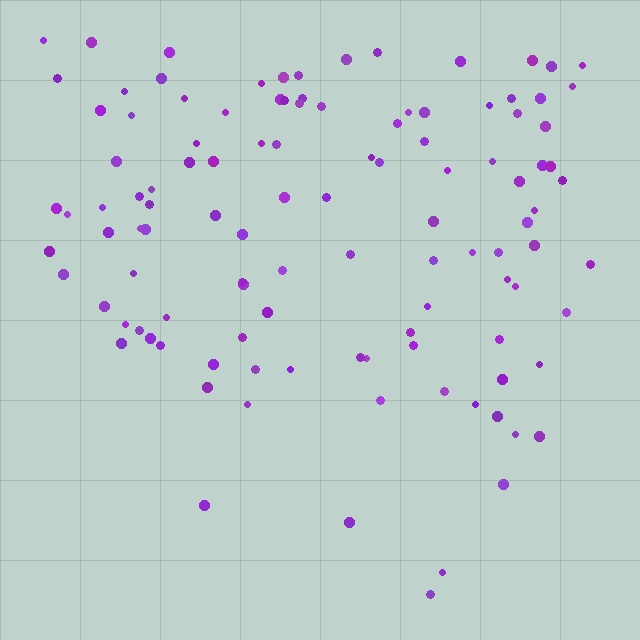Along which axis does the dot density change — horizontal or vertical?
Vertical.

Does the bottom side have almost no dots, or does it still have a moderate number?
Still a moderate number, just noticeably fewer than the top.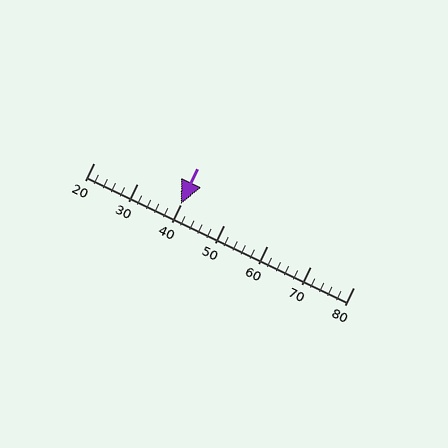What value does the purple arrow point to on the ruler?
The purple arrow points to approximately 40.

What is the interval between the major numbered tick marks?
The major tick marks are spaced 10 units apart.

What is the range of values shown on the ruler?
The ruler shows values from 20 to 80.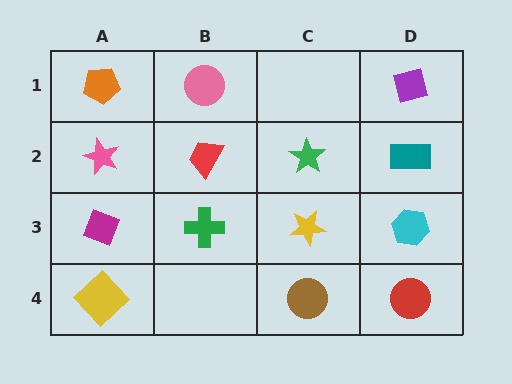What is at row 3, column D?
A cyan hexagon.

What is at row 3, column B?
A green cross.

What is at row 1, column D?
A purple square.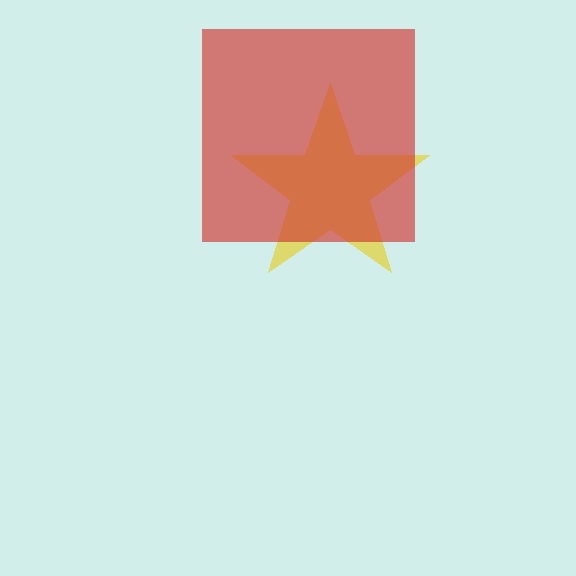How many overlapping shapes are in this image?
There are 2 overlapping shapes in the image.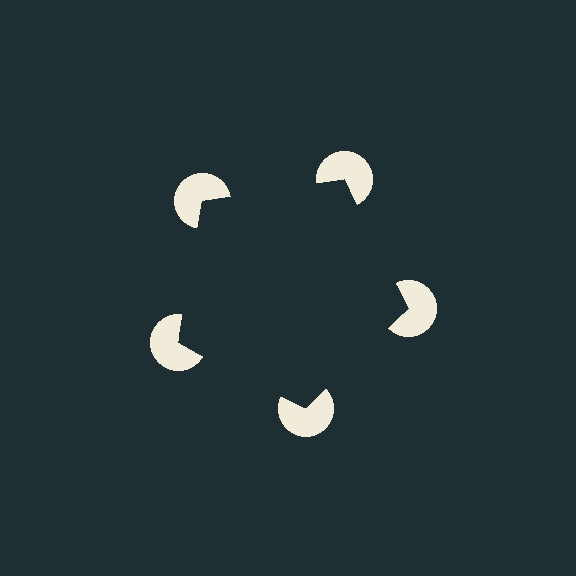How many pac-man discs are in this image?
There are 5 — one at each vertex of the illusory pentagon.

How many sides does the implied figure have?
5 sides.